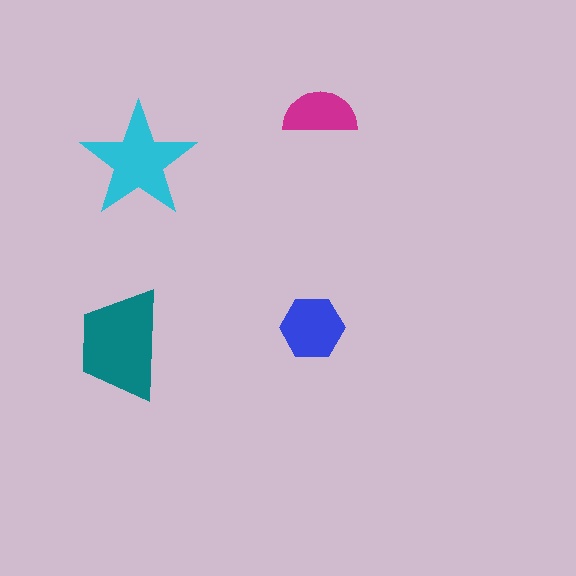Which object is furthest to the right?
The magenta semicircle is rightmost.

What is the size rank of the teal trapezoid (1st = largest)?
1st.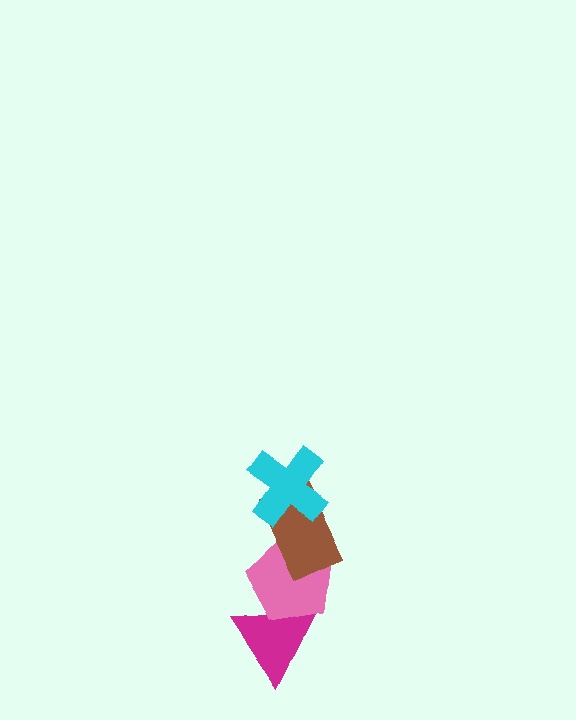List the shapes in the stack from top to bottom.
From top to bottom: the cyan cross, the brown rectangle, the pink pentagon, the magenta triangle.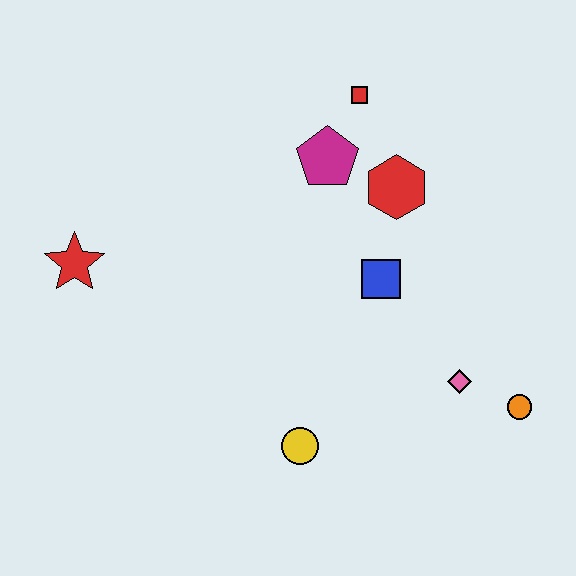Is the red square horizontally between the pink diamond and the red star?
Yes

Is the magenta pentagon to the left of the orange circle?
Yes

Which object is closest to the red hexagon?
The magenta pentagon is closest to the red hexagon.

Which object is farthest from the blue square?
The red star is farthest from the blue square.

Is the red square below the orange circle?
No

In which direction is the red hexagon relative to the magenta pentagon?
The red hexagon is to the right of the magenta pentagon.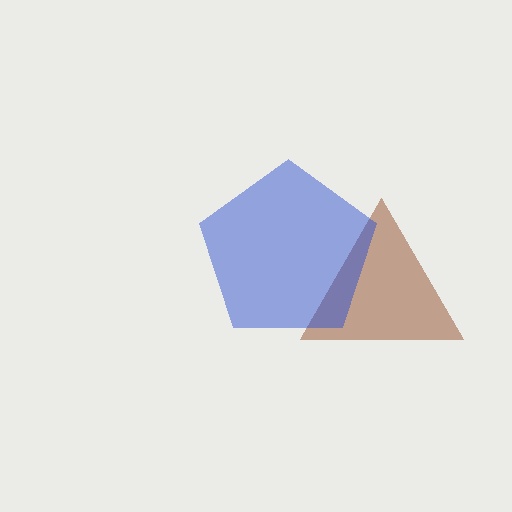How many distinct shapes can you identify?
There are 2 distinct shapes: a brown triangle, a blue pentagon.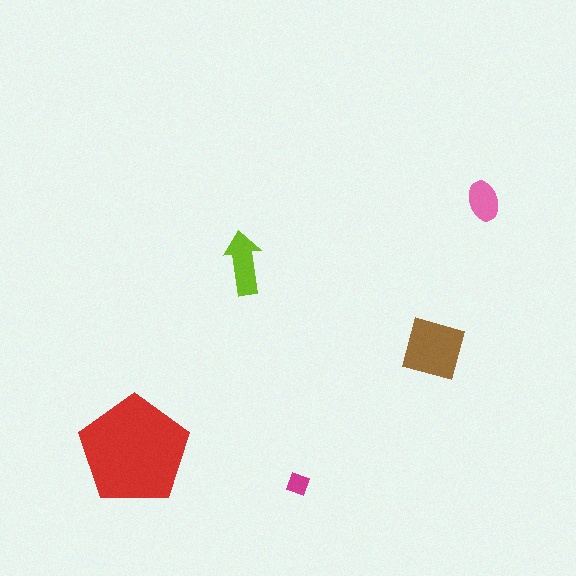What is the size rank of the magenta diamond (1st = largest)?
5th.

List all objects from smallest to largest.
The magenta diamond, the pink ellipse, the lime arrow, the brown square, the red pentagon.